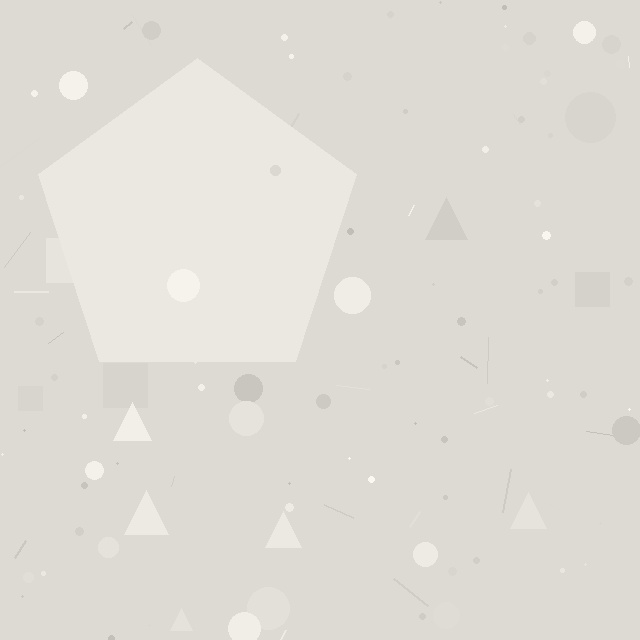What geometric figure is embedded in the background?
A pentagon is embedded in the background.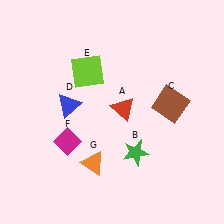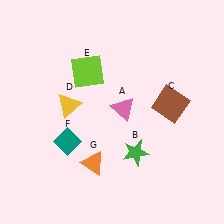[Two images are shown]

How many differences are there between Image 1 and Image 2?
There are 3 differences between the two images.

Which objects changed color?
A changed from red to pink. D changed from blue to yellow. F changed from magenta to teal.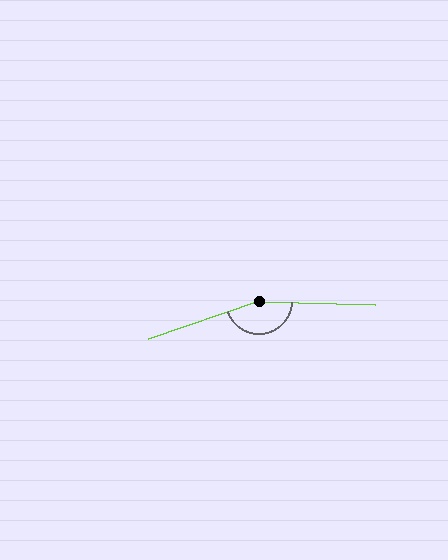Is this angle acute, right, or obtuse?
It is obtuse.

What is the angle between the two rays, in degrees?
Approximately 159 degrees.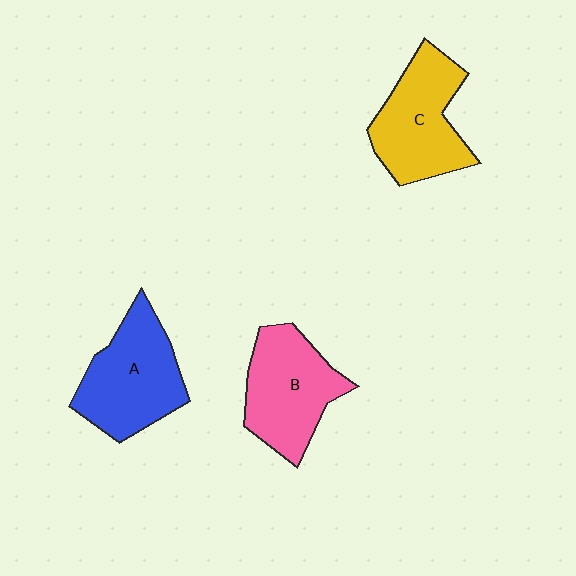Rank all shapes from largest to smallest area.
From largest to smallest: A (blue), C (yellow), B (pink).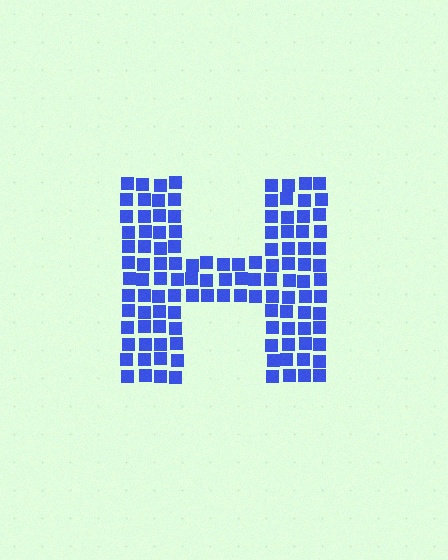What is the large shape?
The large shape is the letter H.